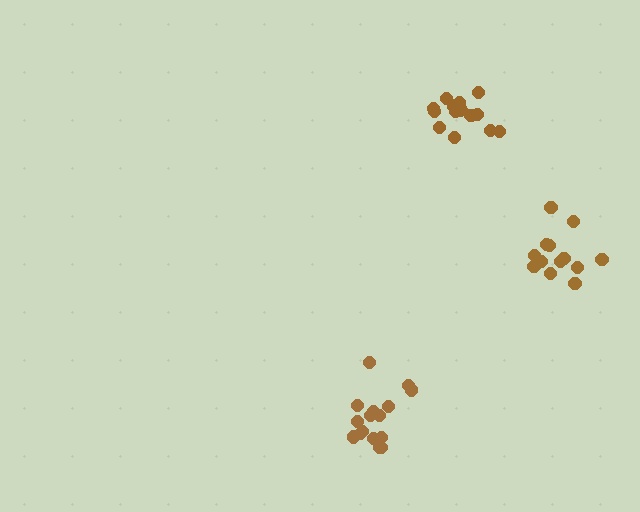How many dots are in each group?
Group 1: 13 dots, Group 2: 14 dots, Group 3: 16 dots (43 total).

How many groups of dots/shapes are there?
There are 3 groups.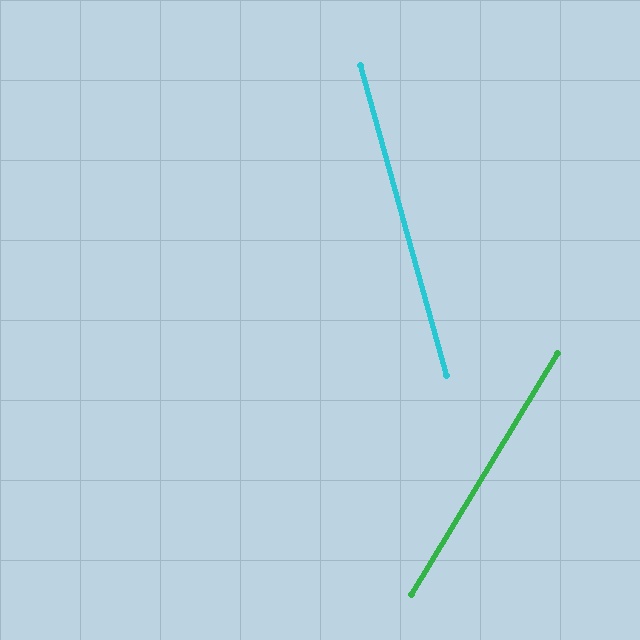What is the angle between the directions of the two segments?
Approximately 47 degrees.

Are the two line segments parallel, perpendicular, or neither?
Neither parallel nor perpendicular — they differ by about 47°.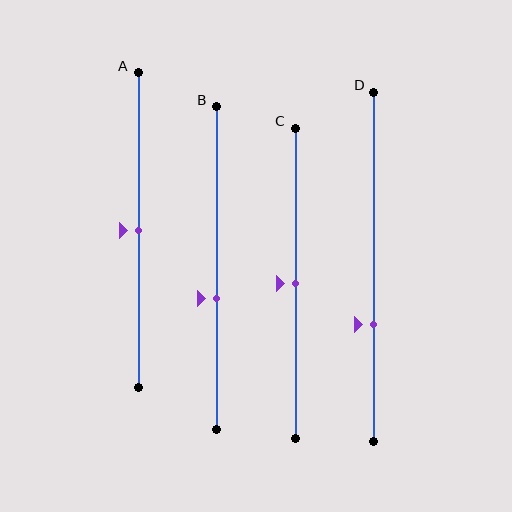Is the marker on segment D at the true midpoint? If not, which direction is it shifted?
No, the marker on segment D is shifted downward by about 17% of the segment length.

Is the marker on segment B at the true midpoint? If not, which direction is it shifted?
No, the marker on segment B is shifted downward by about 9% of the segment length.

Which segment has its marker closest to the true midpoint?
Segment A has its marker closest to the true midpoint.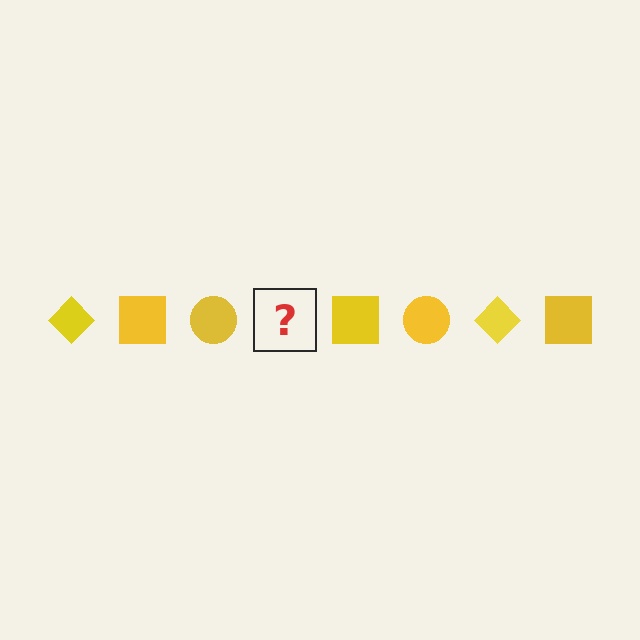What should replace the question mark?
The question mark should be replaced with a yellow diamond.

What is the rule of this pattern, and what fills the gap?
The rule is that the pattern cycles through diamond, square, circle shapes in yellow. The gap should be filled with a yellow diamond.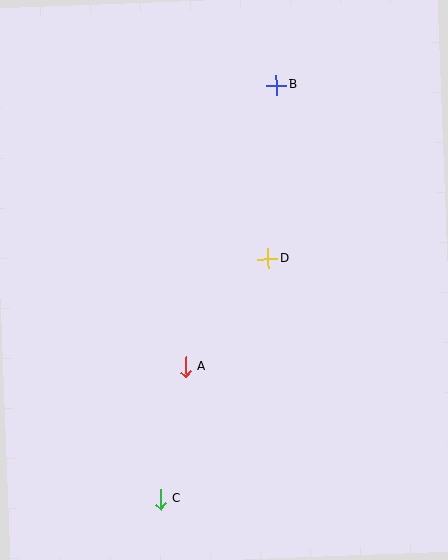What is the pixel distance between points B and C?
The distance between B and C is 430 pixels.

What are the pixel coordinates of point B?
Point B is at (277, 85).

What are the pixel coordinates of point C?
Point C is at (161, 499).